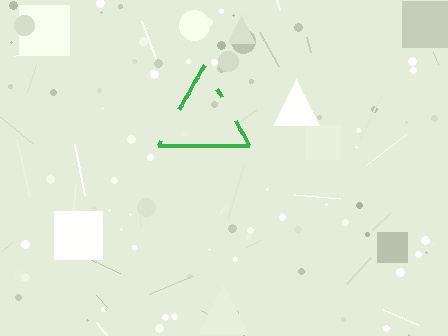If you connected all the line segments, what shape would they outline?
They would outline a triangle.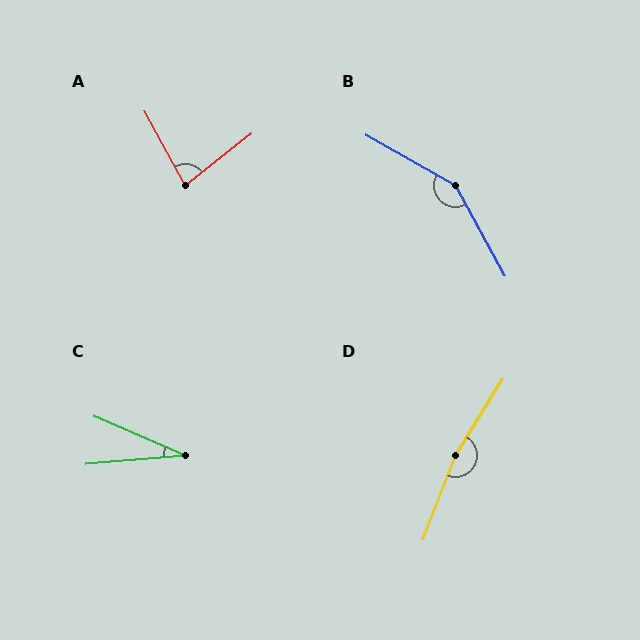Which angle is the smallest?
C, at approximately 28 degrees.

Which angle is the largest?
D, at approximately 169 degrees.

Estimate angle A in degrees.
Approximately 80 degrees.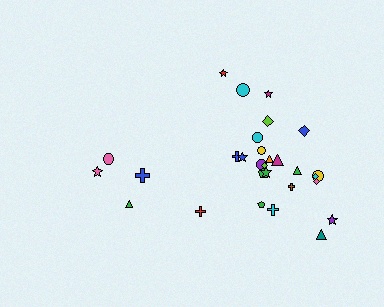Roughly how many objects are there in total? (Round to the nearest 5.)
Roughly 30 objects in total.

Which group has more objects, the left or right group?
The right group.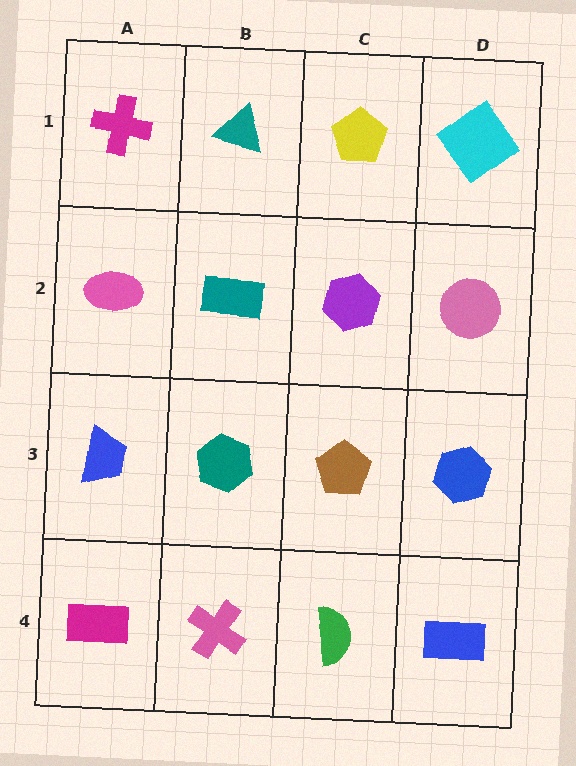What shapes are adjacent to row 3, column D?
A pink circle (row 2, column D), a blue rectangle (row 4, column D), a brown pentagon (row 3, column C).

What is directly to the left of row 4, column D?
A green semicircle.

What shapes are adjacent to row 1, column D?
A pink circle (row 2, column D), a yellow pentagon (row 1, column C).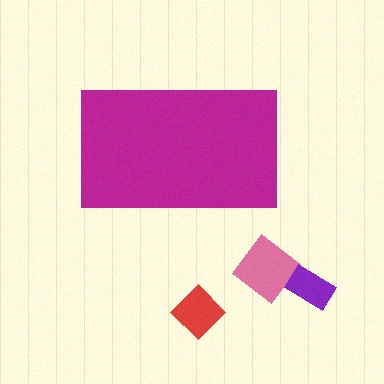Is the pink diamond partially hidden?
No, the pink diamond is fully visible.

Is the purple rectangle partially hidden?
No, the purple rectangle is fully visible.